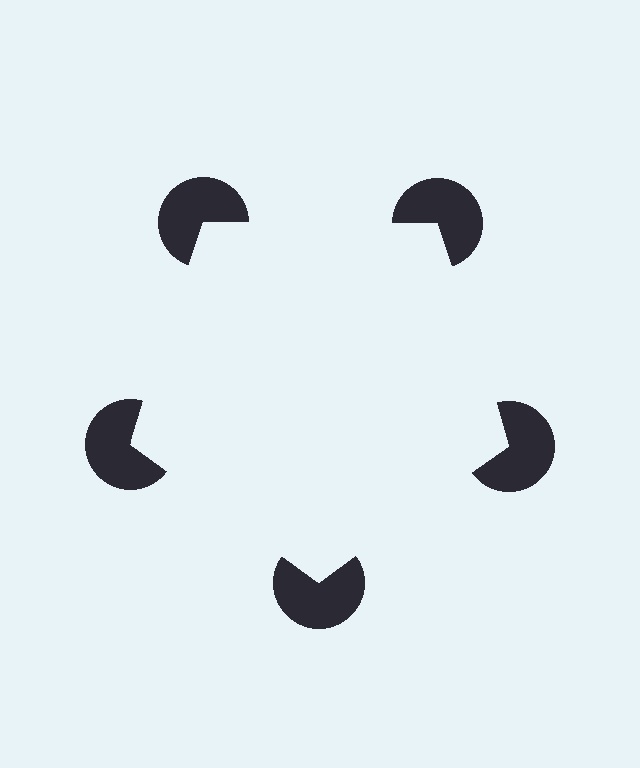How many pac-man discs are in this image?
There are 5 — one at each vertex of the illusory pentagon.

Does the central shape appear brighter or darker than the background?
It typically appears slightly brighter than the background, even though no actual brightness change is drawn.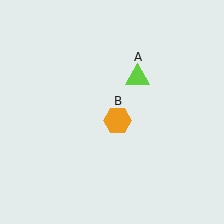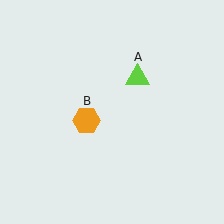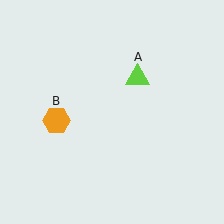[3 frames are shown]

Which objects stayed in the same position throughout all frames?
Lime triangle (object A) remained stationary.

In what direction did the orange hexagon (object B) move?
The orange hexagon (object B) moved left.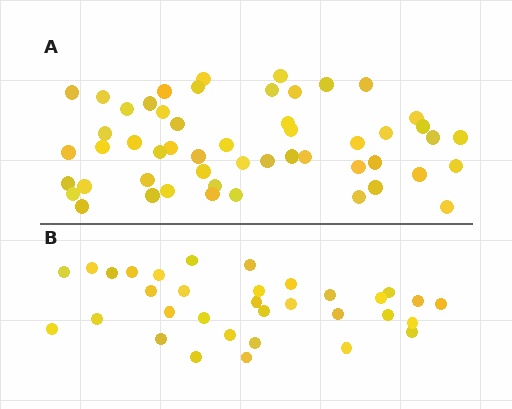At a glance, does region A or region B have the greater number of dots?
Region A (the top region) has more dots.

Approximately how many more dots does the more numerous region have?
Region A has approximately 20 more dots than region B.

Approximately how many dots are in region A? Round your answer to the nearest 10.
About 50 dots. (The exact count is 52, which rounds to 50.)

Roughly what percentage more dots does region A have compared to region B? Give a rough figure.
About 60% more.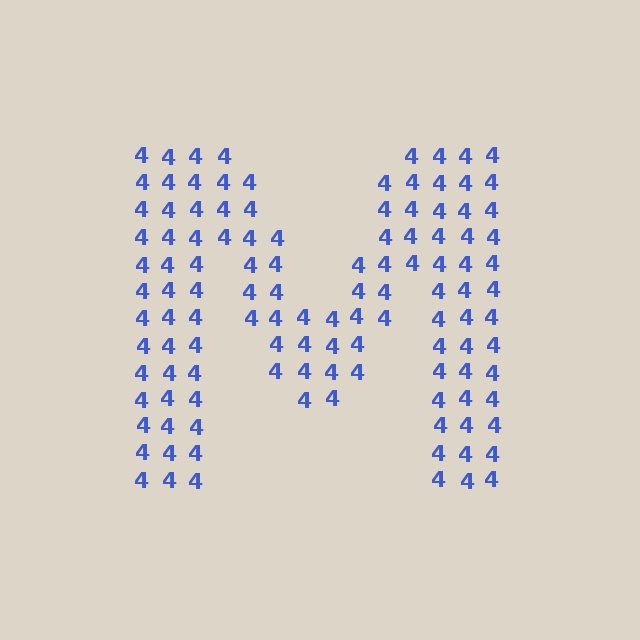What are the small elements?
The small elements are digit 4's.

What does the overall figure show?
The overall figure shows the letter M.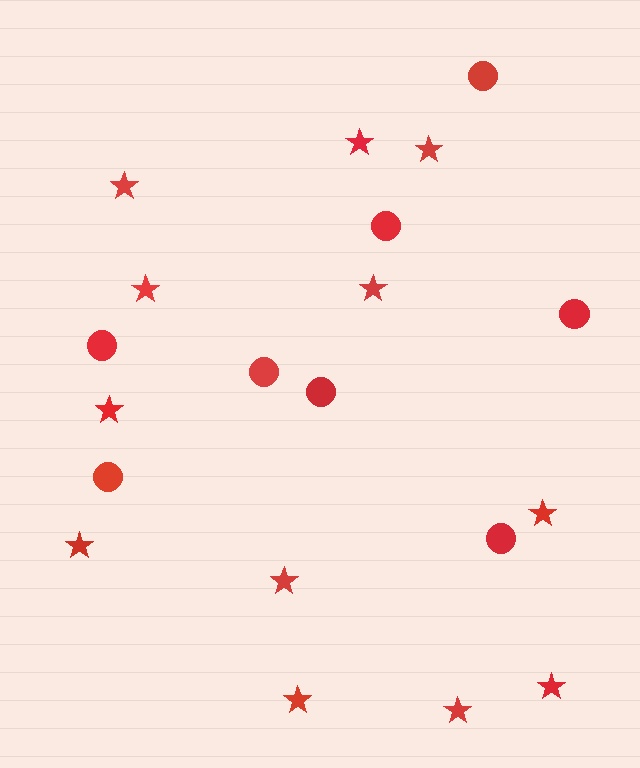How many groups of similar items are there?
There are 2 groups: one group of stars (12) and one group of circles (8).